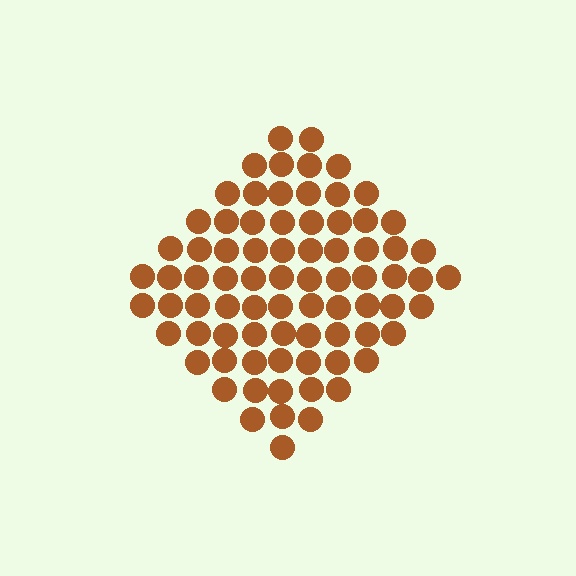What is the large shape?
The large shape is a diamond.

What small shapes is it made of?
It is made of small circles.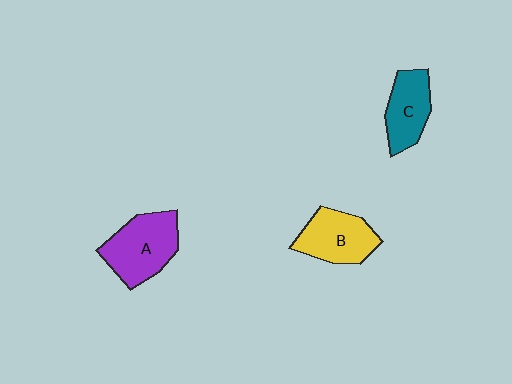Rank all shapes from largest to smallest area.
From largest to smallest: A (purple), B (yellow), C (teal).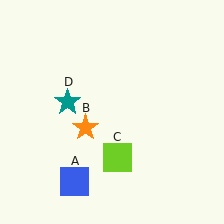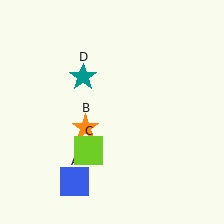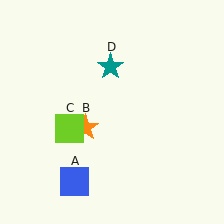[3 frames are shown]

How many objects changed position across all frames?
2 objects changed position: lime square (object C), teal star (object D).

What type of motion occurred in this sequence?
The lime square (object C), teal star (object D) rotated clockwise around the center of the scene.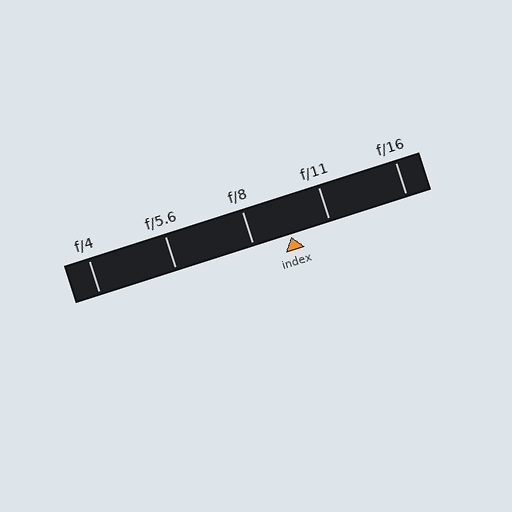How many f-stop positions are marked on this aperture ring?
There are 5 f-stop positions marked.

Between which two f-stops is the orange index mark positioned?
The index mark is between f/8 and f/11.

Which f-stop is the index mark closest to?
The index mark is closest to f/8.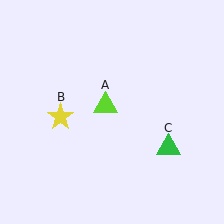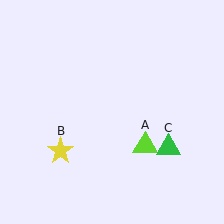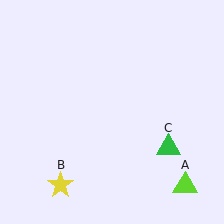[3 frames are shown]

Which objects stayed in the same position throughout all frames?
Green triangle (object C) remained stationary.